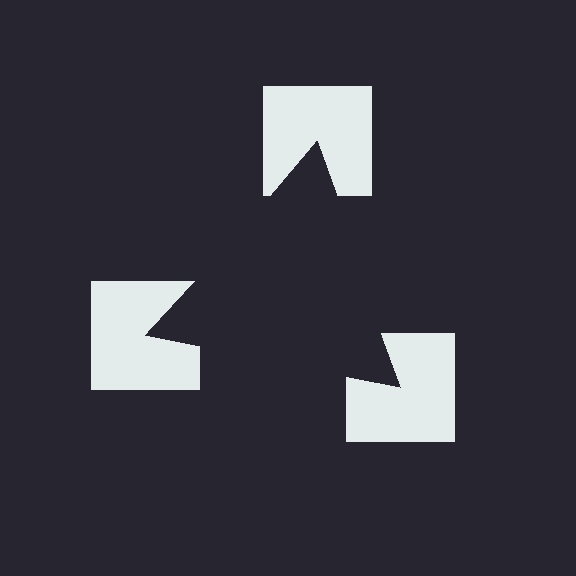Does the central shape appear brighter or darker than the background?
It typically appears slightly darker than the background, even though no actual brightness change is drawn.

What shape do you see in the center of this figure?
An illusory triangle — its edges are inferred from the aligned wedge cuts in the notched squares, not physically drawn.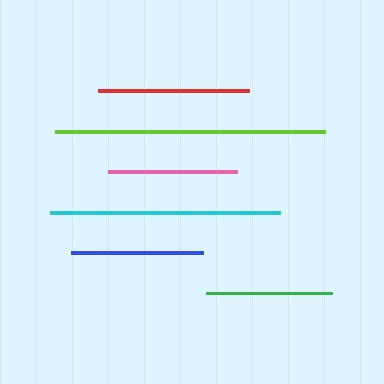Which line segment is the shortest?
The green line is the shortest at approximately 126 pixels.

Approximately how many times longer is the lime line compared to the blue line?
The lime line is approximately 2.1 times the length of the blue line.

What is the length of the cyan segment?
The cyan segment is approximately 231 pixels long.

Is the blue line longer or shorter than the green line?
The blue line is longer than the green line.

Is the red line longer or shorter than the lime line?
The lime line is longer than the red line.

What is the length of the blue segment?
The blue segment is approximately 132 pixels long.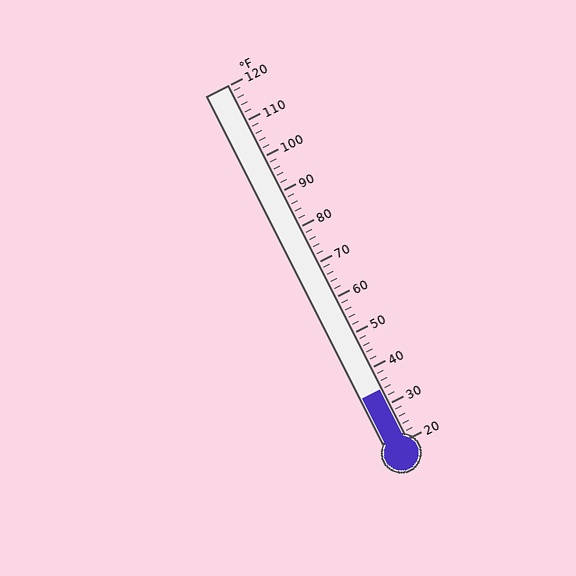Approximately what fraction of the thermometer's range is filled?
The thermometer is filled to approximately 15% of its range.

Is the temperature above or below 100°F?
The temperature is below 100°F.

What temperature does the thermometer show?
The thermometer shows approximately 34°F.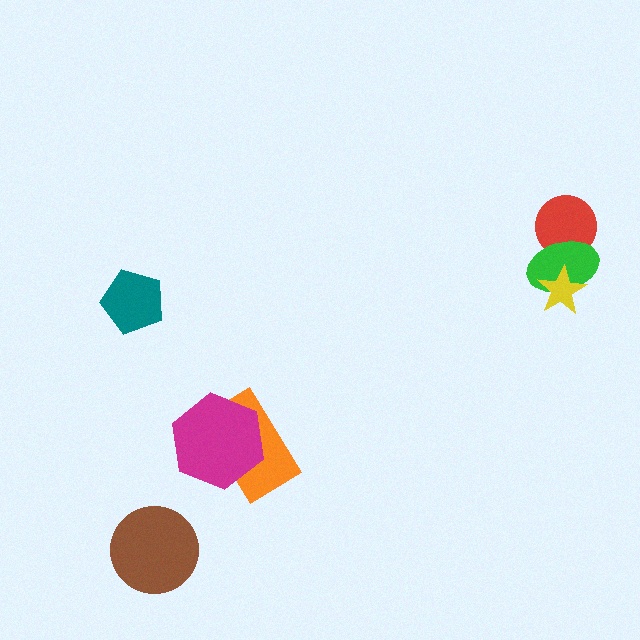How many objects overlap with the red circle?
1 object overlaps with the red circle.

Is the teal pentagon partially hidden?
No, no other shape covers it.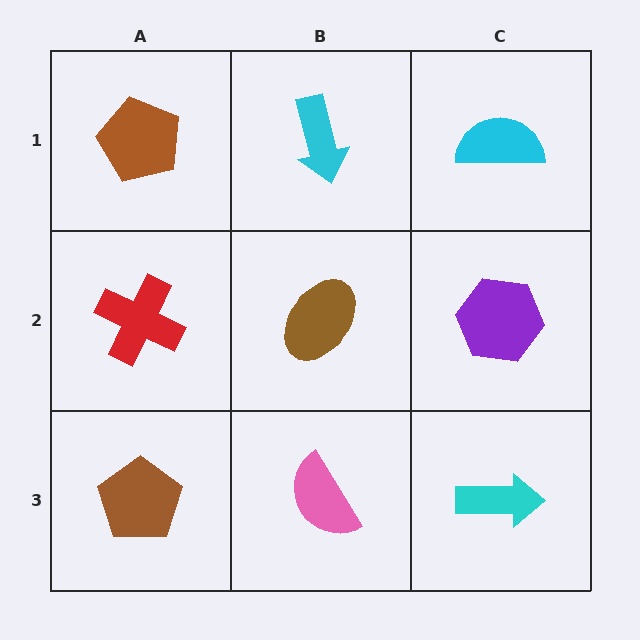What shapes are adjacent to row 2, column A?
A brown pentagon (row 1, column A), a brown pentagon (row 3, column A), a brown ellipse (row 2, column B).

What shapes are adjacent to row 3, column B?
A brown ellipse (row 2, column B), a brown pentagon (row 3, column A), a cyan arrow (row 3, column C).